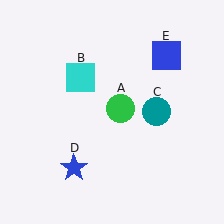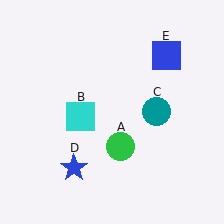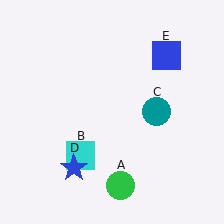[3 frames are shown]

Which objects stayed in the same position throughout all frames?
Teal circle (object C) and blue star (object D) and blue square (object E) remained stationary.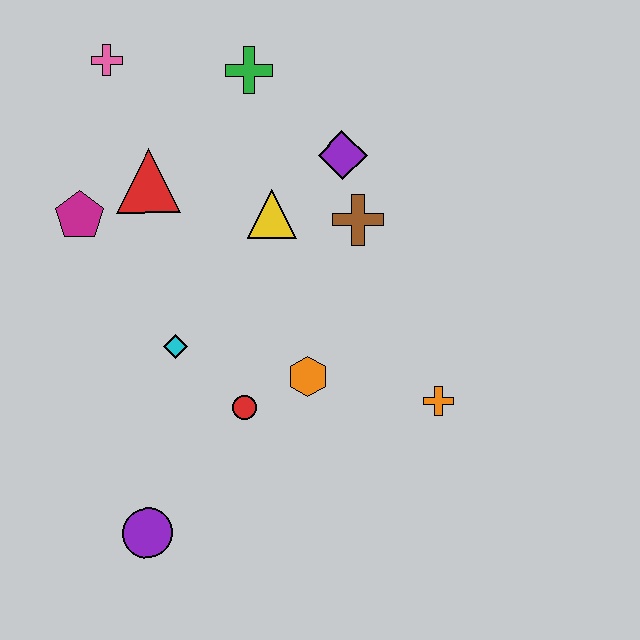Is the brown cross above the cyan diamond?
Yes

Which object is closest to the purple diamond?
The brown cross is closest to the purple diamond.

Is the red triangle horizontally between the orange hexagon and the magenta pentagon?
Yes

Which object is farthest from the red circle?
The pink cross is farthest from the red circle.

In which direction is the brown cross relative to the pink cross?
The brown cross is to the right of the pink cross.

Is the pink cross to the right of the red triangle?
No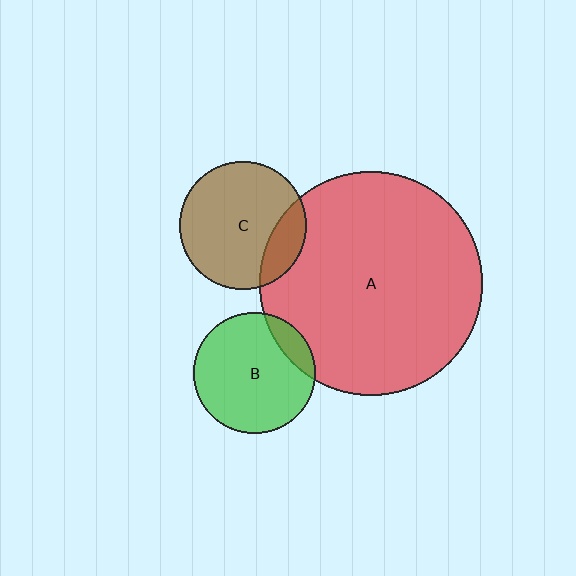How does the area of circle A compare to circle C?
Approximately 3.1 times.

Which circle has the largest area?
Circle A (red).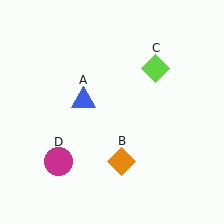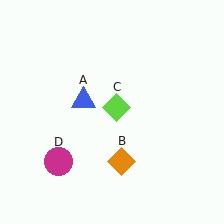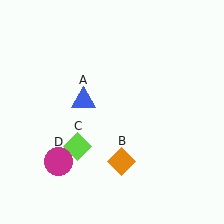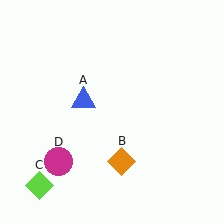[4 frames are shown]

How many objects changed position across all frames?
1 object changed position: lime diamond (object C).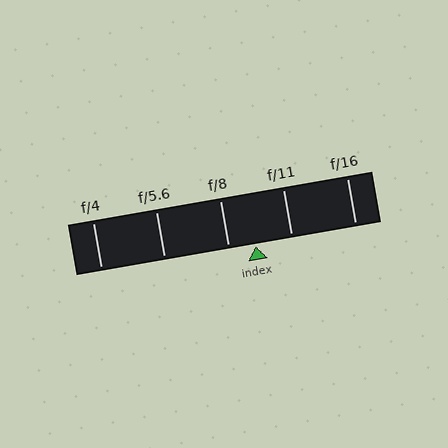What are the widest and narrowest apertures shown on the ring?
The widest aperture shown is f/4 and the narrowest is f/16.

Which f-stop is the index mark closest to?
The index mark is closest to f/8.